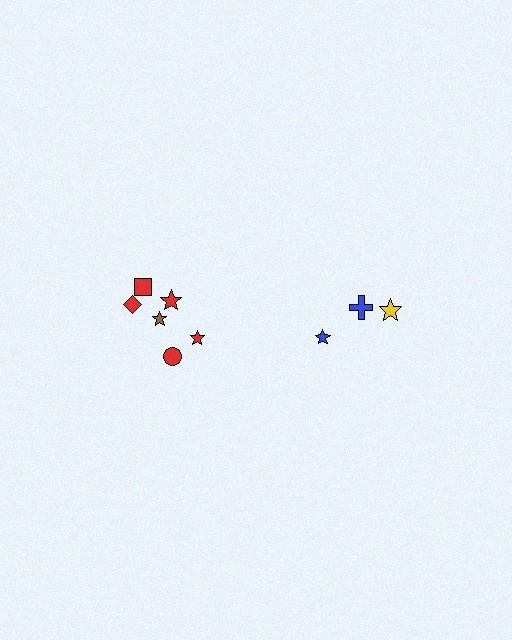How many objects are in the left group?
There are 6 objects.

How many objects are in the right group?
There are 3 objects.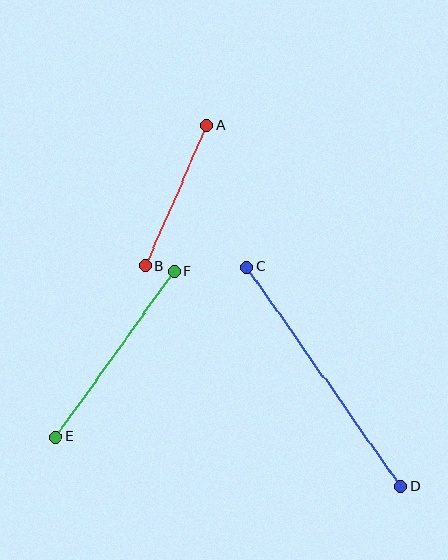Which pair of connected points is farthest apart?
Points C and D are farthest apart.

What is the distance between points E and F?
The distance is approximately 203 pixels.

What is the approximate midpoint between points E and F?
The midpoint is at approximately (115, 354) pixels.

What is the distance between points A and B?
The distance is approximately 154 pixels.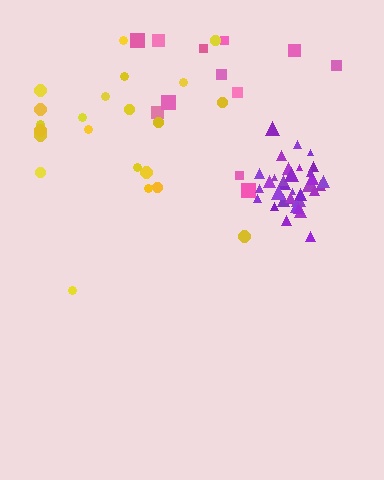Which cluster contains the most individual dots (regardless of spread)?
Purple (35).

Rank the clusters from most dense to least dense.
purple, pink, yellow.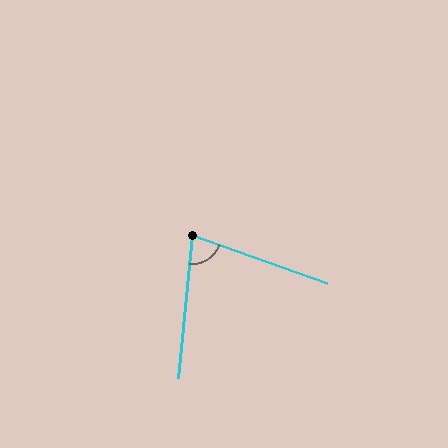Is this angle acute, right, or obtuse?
It is acute.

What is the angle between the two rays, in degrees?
Approximately 76 degrees.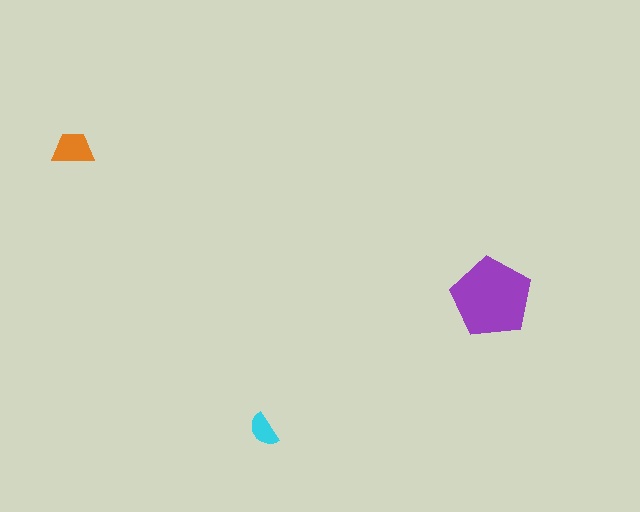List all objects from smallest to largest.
The cyan semicircle, the orange trapezoid, the purple pentagon.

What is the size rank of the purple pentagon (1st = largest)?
1st.